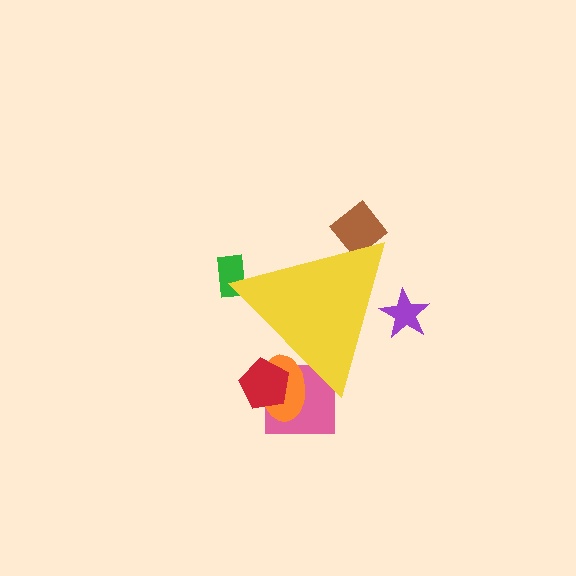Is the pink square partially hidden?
Yes, the pink square is partially hidden behind the yellow triangle.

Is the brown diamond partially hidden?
Yes, the brown diamond is partially hidden behind the yellow triangle.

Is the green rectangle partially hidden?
Yes, the green rectangle is partially hidden behind the yellow triangle.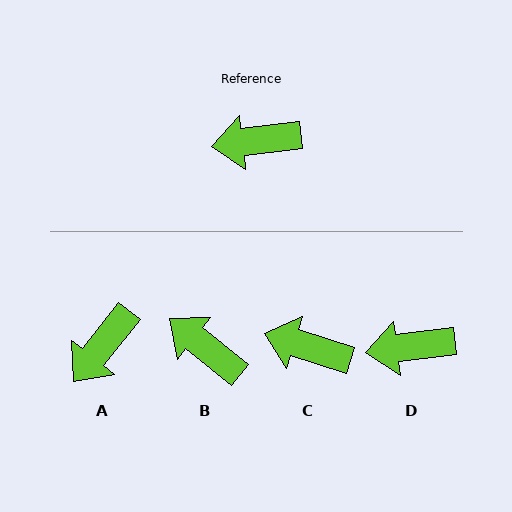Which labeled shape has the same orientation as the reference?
D.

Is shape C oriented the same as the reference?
No, it is off by about 24 degrees.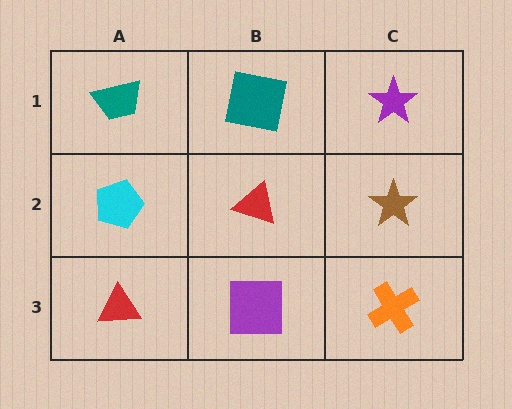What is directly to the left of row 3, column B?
A red triangle.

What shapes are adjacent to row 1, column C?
A brown star (row 2, column C), a teal square (row 1, column B).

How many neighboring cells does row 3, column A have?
2.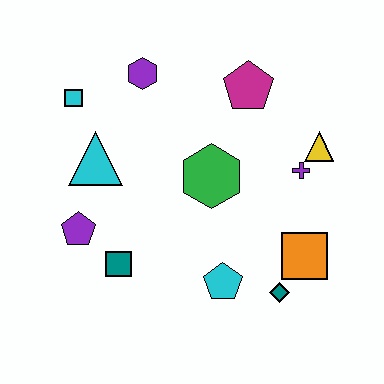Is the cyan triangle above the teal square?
Yes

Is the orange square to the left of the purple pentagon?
No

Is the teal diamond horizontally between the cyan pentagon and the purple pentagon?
No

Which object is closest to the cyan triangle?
The cyan square is closest to the cyan triangle.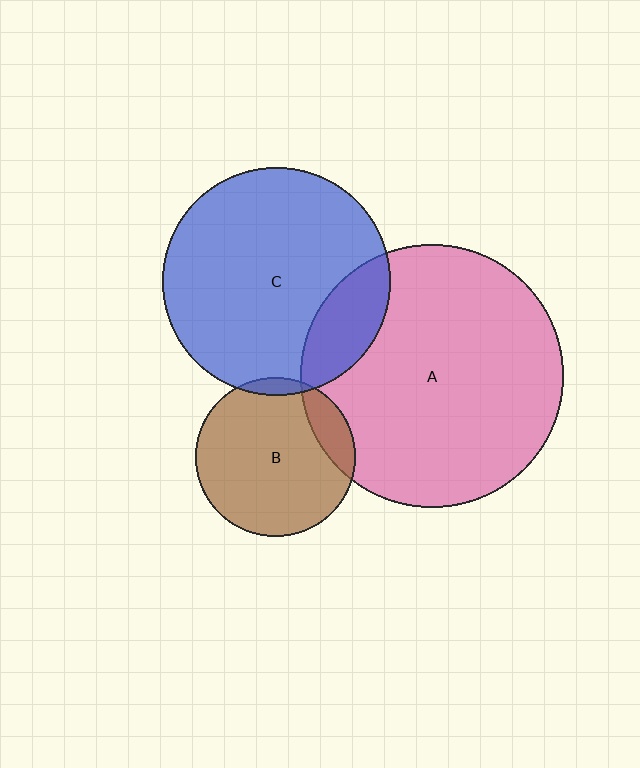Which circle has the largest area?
Circle A (pink).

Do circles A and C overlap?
Yes.